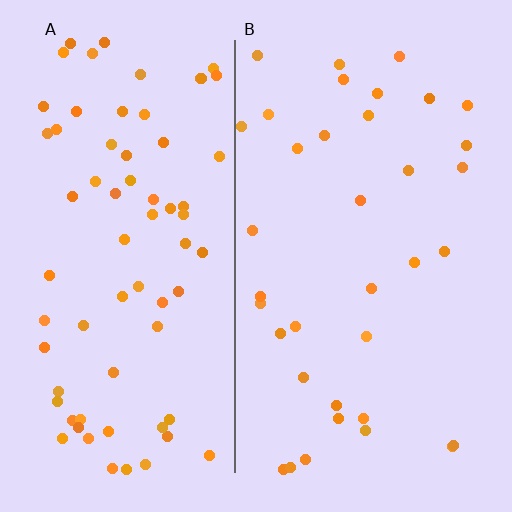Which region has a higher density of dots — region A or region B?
A (the left).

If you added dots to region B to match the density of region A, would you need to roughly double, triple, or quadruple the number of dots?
Approximately double.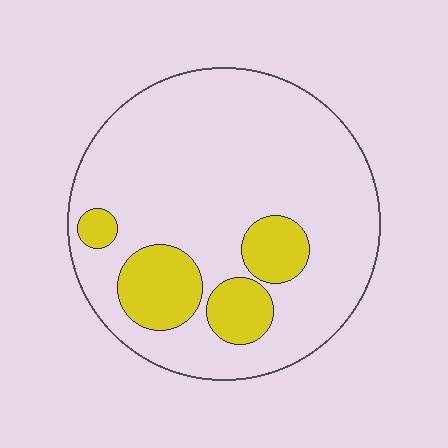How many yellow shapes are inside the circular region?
4.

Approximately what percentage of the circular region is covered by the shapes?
Approximately 20%.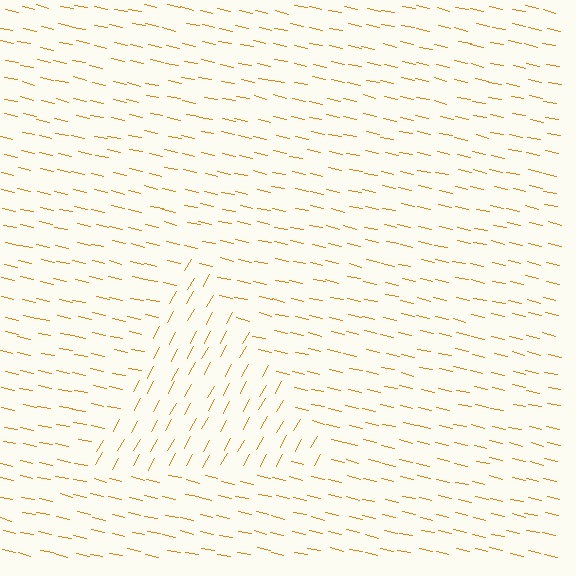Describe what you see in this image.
The image is filled with small orange line segments. A triangle region in the image has lines oriented differently from the surrounding lines, creating a visible texture boundary.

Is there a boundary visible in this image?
Yes, there is a texture boundary formed by a change in line orientation.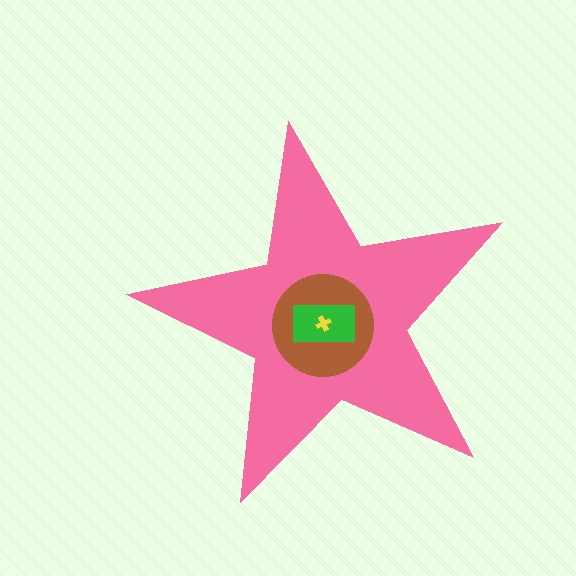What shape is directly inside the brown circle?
The green rectangle.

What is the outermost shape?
The pink star.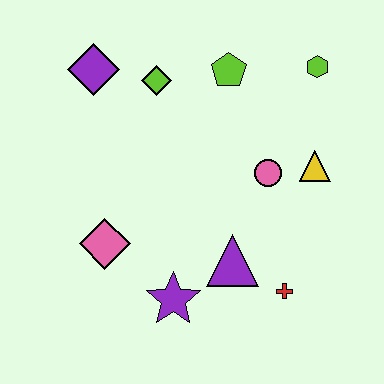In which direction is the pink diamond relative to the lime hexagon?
The pink diamond is to the left of the lime hexagon.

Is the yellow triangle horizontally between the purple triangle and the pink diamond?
No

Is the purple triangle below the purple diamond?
Yes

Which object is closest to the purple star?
The purple triangle is closest to the purple star.